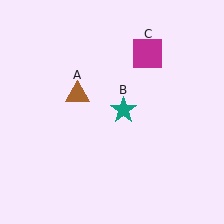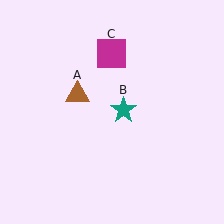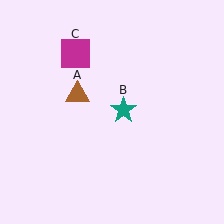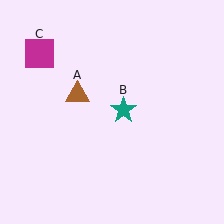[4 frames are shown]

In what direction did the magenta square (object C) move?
The magenta square (object C) moved left.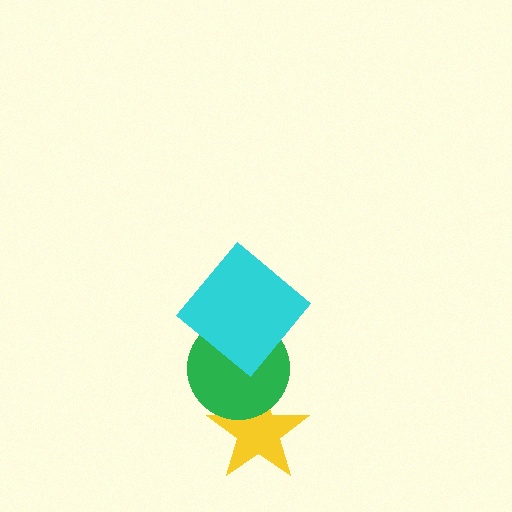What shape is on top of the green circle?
The cyan diamond is on top of the green circle.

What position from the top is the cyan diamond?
The cyan diamond is 1st from the top.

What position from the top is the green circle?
The green circle is 2nd from the top.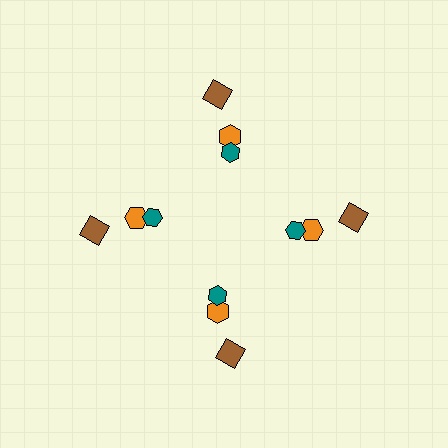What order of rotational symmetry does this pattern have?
This pattern has 4-fold rotational symmetry.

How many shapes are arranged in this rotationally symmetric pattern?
There are 12 shapes, arranged in 4 groups of 3.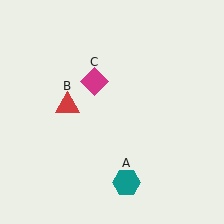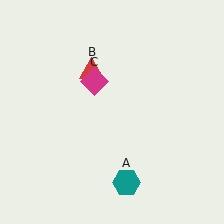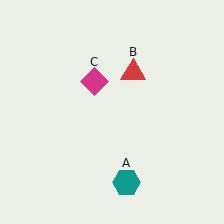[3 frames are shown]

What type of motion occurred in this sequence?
The red triangle (object B) rotated clockwise around the center of the scene.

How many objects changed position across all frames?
1 object changed position: red triangle (object B).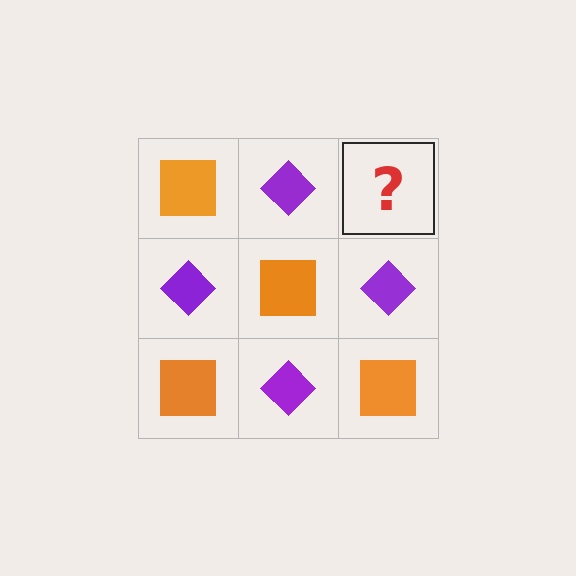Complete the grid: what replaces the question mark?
The question mark should be replaced with an orange square.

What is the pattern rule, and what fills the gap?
The rule is that it alternates orange square and purple diamond in a checkerboard pattern. The gap should be filled with an orange square.